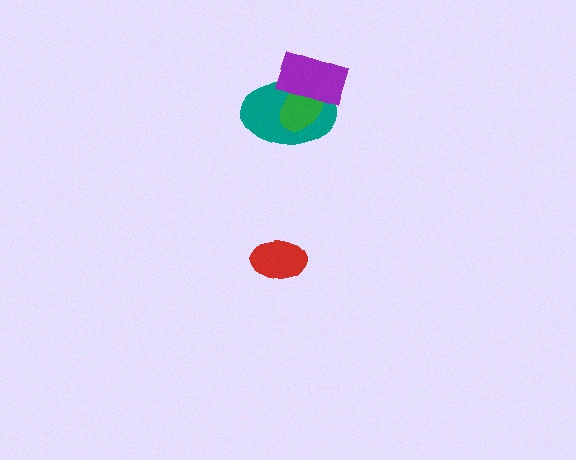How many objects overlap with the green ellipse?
2 objects overlap with the green ellipse.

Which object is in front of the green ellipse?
The purple rectangle is in front of the green ellipse.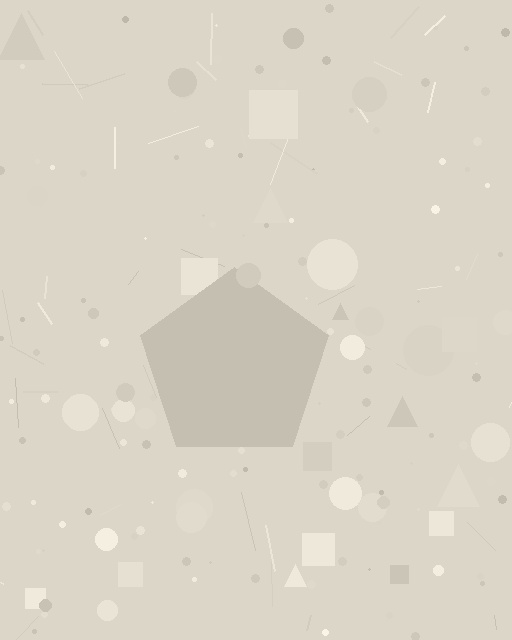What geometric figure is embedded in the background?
A pentagon is embedded in the background.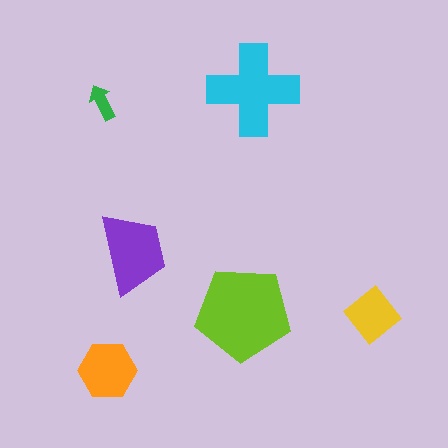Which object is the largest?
The lime pentagon.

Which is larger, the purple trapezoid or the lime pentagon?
The lime pentagon.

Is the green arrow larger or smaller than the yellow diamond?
Smaller.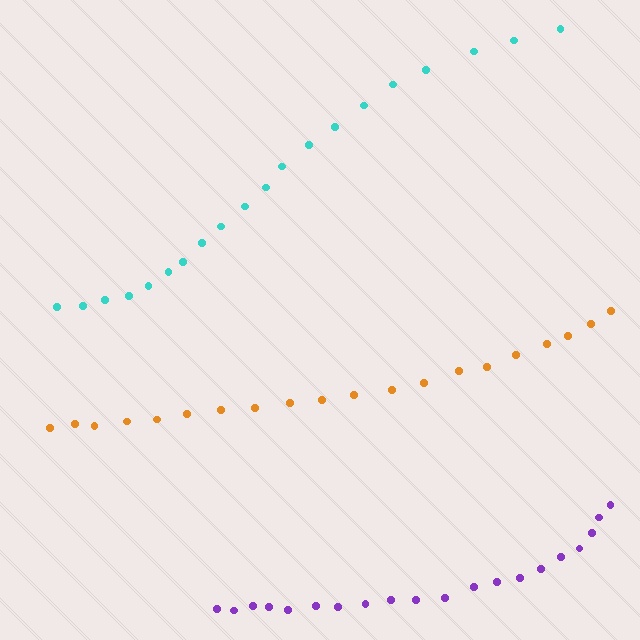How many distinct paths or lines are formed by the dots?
There are 3 distinct paths.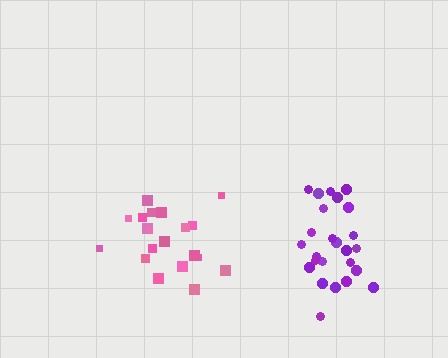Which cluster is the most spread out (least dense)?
Pink.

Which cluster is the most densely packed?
Purple.